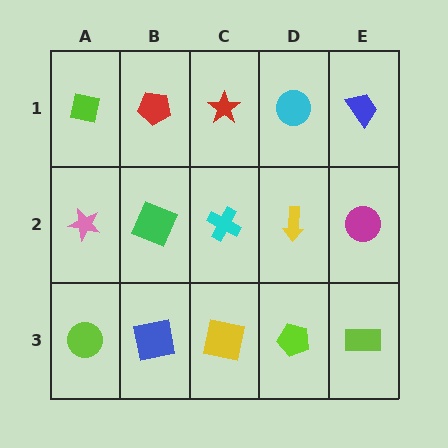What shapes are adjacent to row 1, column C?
A cyan cross (row 2, column C), a red pentagon (row 1, column B), a cyan circle (row 1, column D).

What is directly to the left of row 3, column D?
A yellow square.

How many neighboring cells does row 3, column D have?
3.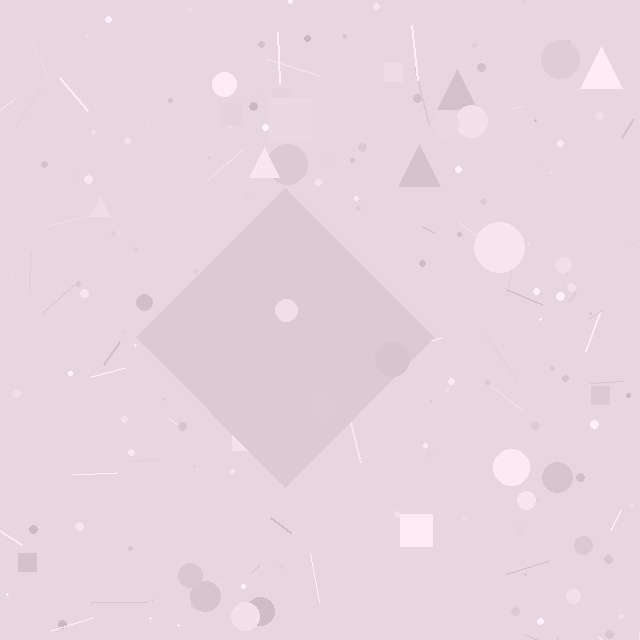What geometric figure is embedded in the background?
A diamond is embedded in the background.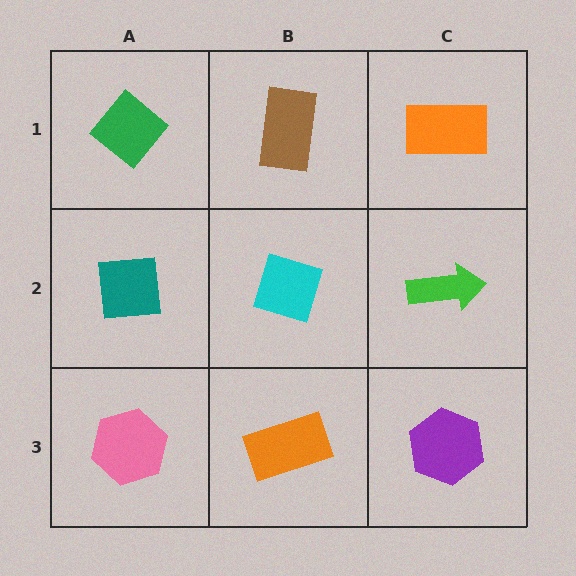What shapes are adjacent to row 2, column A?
A green diamond (row 1, column A), a pink hexagon (row 3, column A), a cyan diamond (row 2, column B).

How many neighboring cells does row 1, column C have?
2.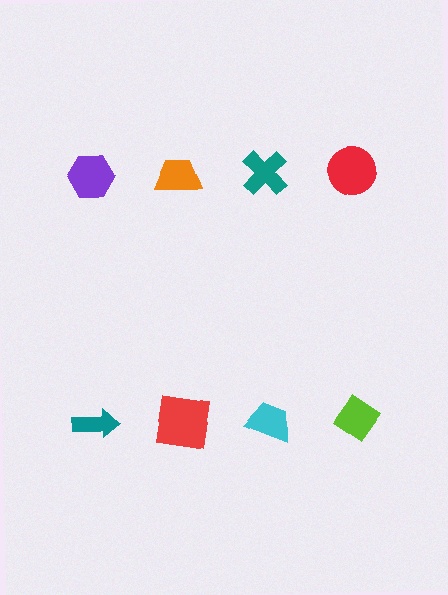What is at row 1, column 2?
An orange trapezoid.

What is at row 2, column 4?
A lime diamond.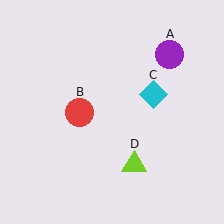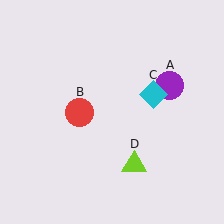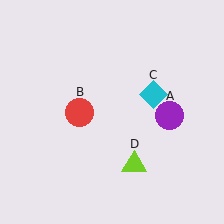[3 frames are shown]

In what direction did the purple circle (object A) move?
The purple circle (object A) moved down.